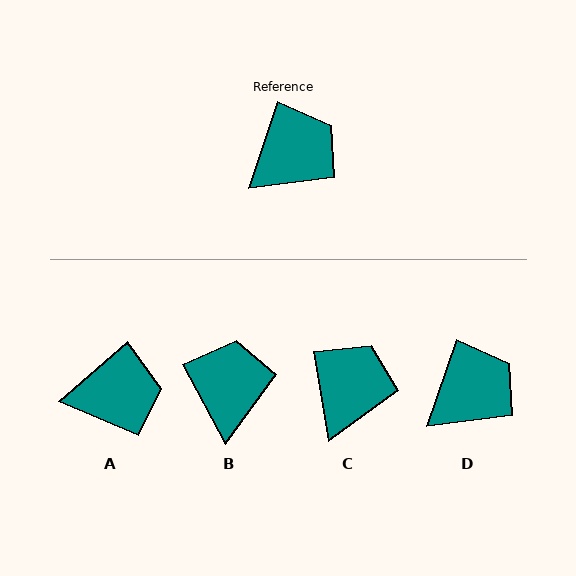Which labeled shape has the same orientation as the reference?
D.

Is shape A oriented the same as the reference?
No, it is off by about 30 degrees.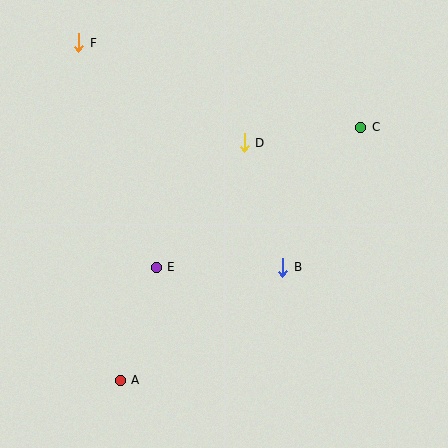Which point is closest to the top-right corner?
Point C is closest to the top-right corner.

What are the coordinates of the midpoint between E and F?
The midpoint between E and F is at (117, 155).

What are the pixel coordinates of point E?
Point E is at (156, 267).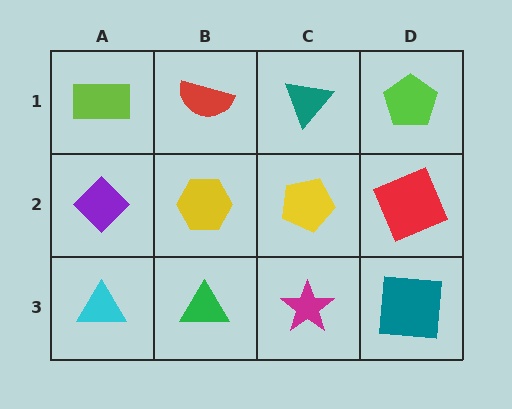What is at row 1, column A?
A lime rectangle.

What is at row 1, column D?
A lime pentagon.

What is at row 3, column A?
A cyan triangle.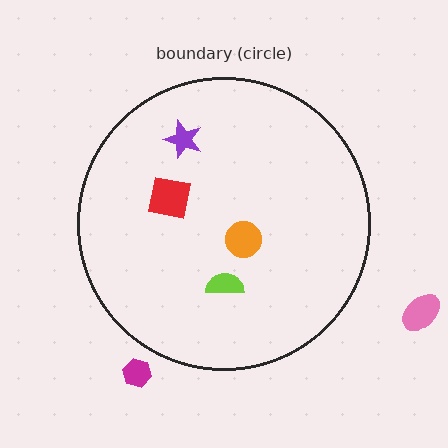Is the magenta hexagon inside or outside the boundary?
Outside.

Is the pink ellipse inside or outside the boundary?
Outside.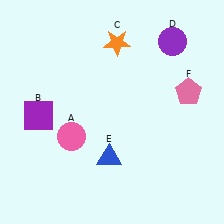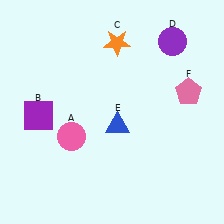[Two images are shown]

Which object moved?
The blue triangle (E) moved up.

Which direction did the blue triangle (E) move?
The blue triangle (E) moved up.